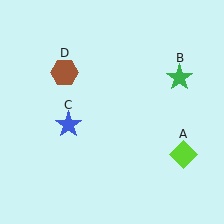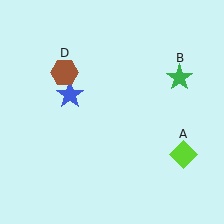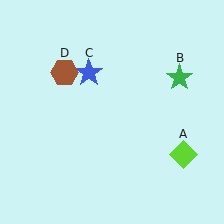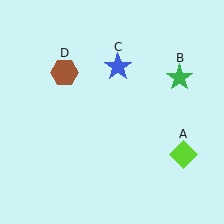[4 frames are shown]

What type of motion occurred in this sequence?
The blue star (object C) rotated clockwise around the center of the scene.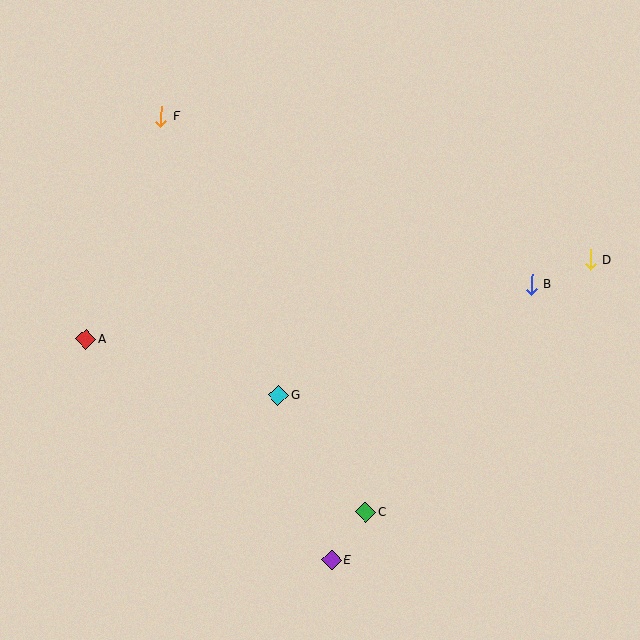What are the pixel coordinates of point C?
Point C is at (366, 512).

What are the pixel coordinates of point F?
Point F is at (161, 116).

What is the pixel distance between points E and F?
The distance between E and F is 475 pixels.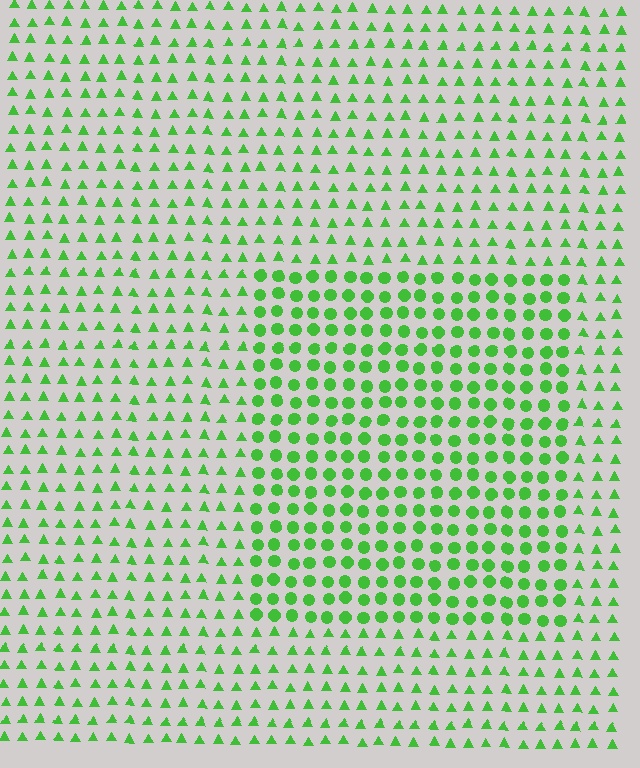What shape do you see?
I see a rectangle.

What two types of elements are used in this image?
The image uses circles inside the rectangle region and triangles outside it.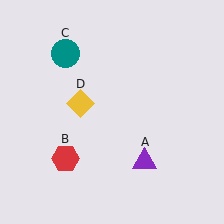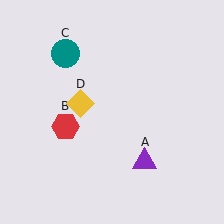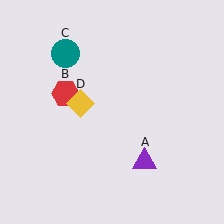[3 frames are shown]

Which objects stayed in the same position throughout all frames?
Purple triangle (object A) and teal circle (object C) and yellow diamond (object D) remained stationary.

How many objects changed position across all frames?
1 object changed position: red hexagon (object B).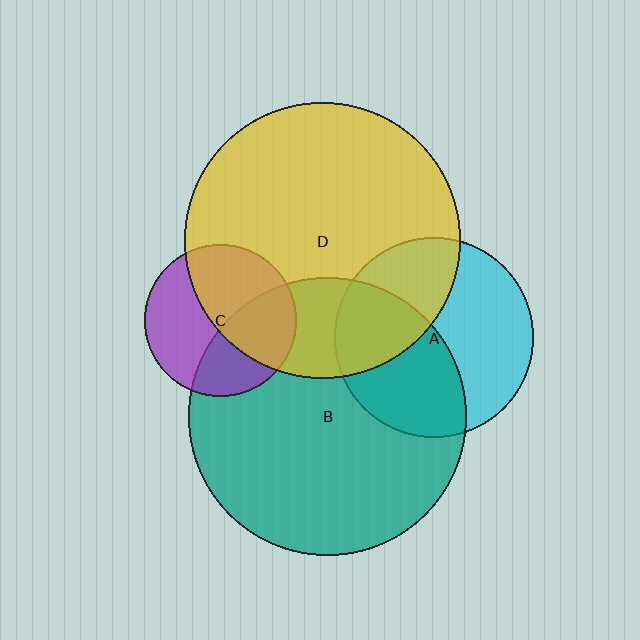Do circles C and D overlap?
Yes.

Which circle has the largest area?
Circle B (teal).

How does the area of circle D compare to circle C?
Approximately 3.3 times.